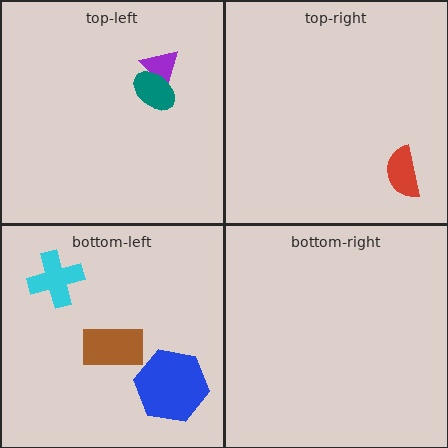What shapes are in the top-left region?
The purple triangle, the teal ellipse.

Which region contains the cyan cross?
The bottom-left region.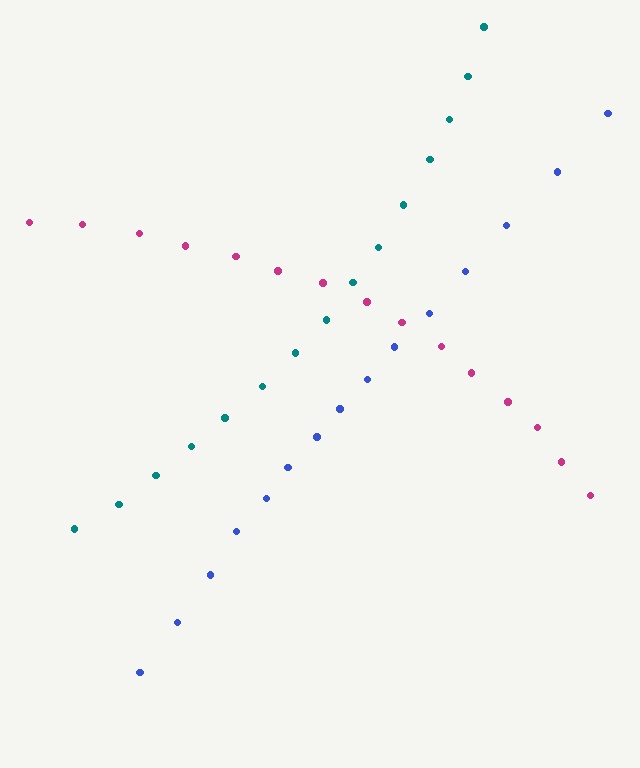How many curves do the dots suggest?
There are 3 distinct paths.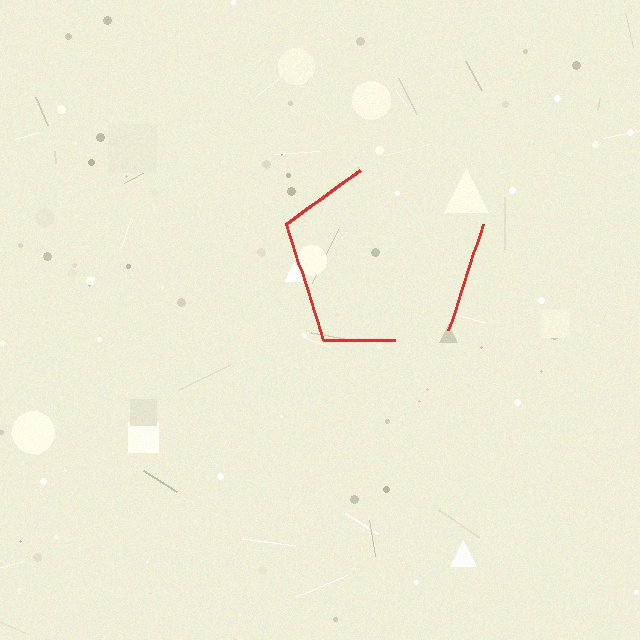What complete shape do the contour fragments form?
The contour fragments form a pentagon.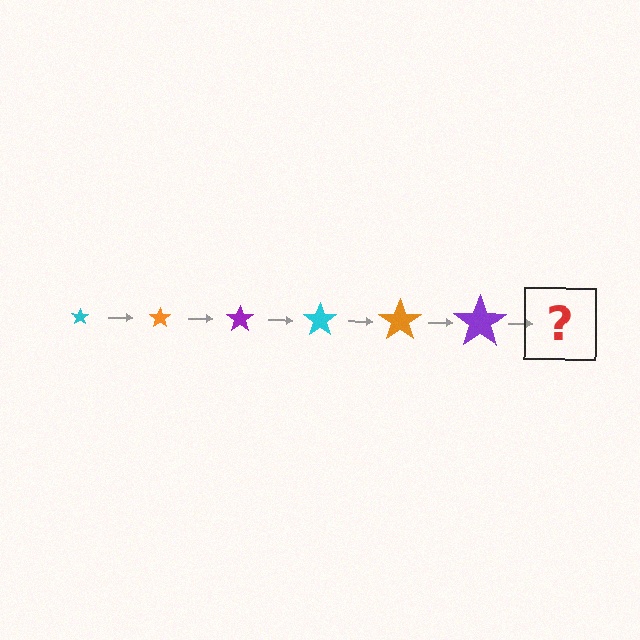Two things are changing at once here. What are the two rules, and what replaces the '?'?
The two rules are that the star grows larger each step and the color cycles through cyan, orange, and purple. The '?' should be a cyan star, larger than the previous one.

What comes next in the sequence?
The next element should be a cyan star, larger than the previous one.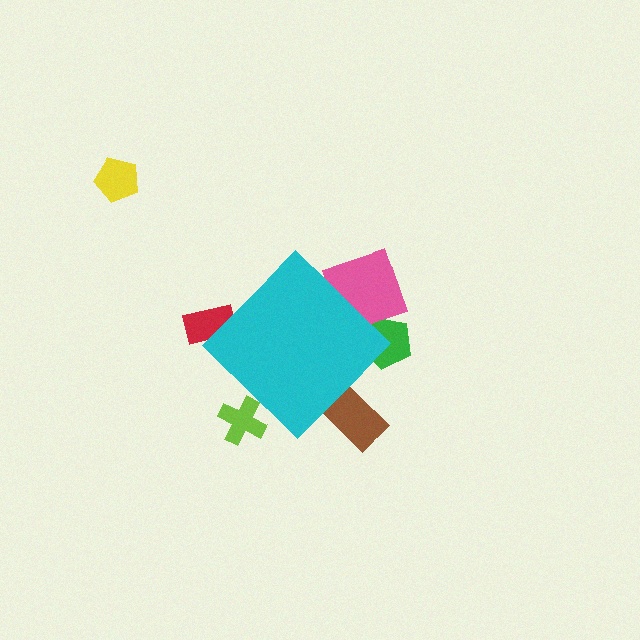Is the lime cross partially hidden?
Yes, the lime cross is partially hidden behind the cyan diamond.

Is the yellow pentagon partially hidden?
No, the yellow pentagon is fully visible.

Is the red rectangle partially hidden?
Yes, the red rectangle is partially hidden behind the cyan diamond.